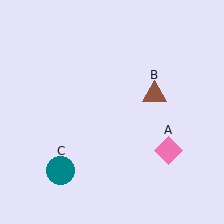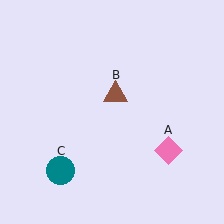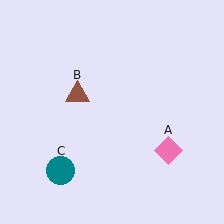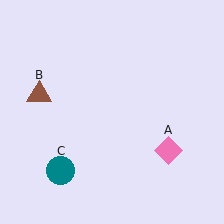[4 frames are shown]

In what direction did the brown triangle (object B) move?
The brown triangle (object B) moved left.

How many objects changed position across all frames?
1 object changed position: brown triangle (object B).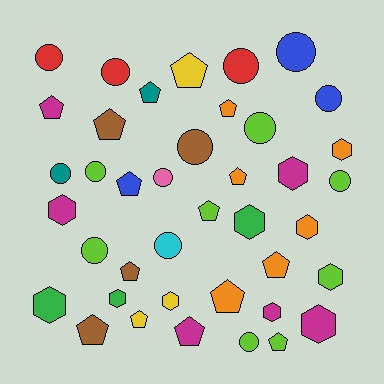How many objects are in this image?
There are 40 objects.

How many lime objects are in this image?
There are 8 lime objects.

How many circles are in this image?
There are 14 circles.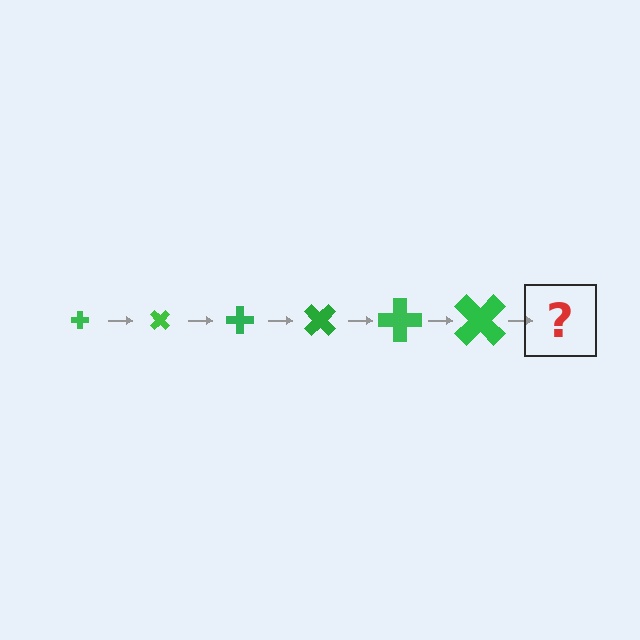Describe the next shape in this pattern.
It should be a cross, larger than the previous one and rotated 270 degrees from the start.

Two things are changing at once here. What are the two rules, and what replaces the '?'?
The two rules are that the cross grows larger each step and it rotates 45 degrees each step. The '?' should be a cross, larger than the previous one and rotated 270 degrees from the start.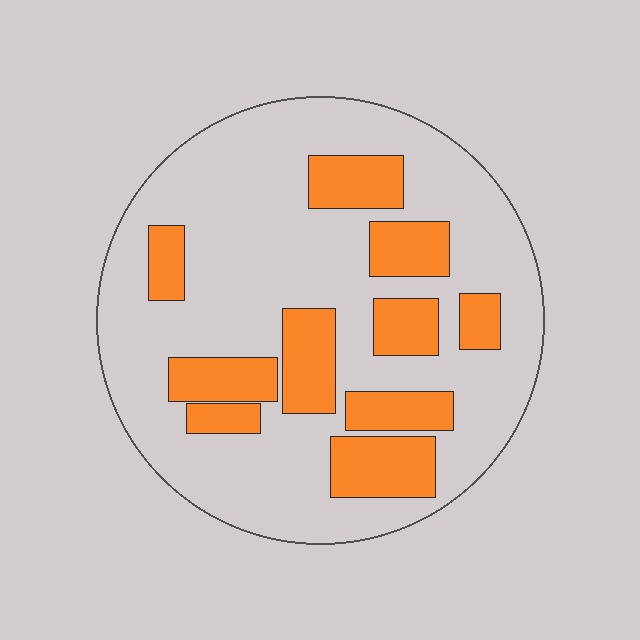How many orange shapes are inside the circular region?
10.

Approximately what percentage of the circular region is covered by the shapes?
Approximately 25%.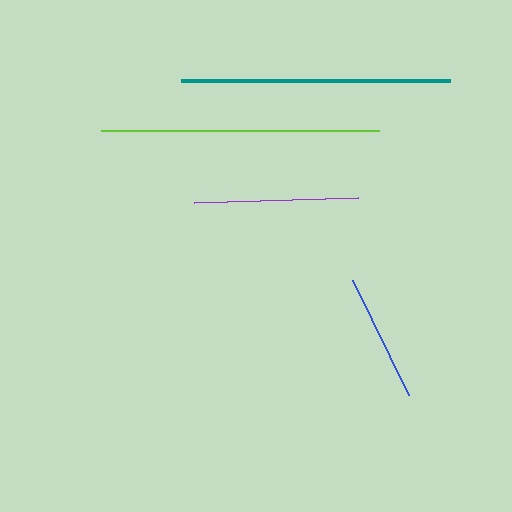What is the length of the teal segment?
The teal segment is approximately 269 pixels long.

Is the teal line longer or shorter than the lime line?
The lime line is longer than the teal line.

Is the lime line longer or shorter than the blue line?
The lime line is longer than the blue line.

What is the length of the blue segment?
The blue segment is approximately 129 pixels long.